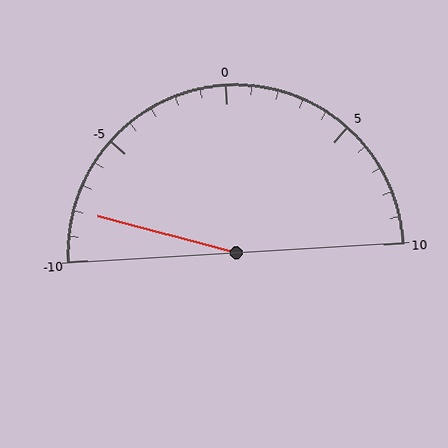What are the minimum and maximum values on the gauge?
The gauge ranges from -10 to 10.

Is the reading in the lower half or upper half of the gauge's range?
The reading is in the lower half of the range (-10 to 10).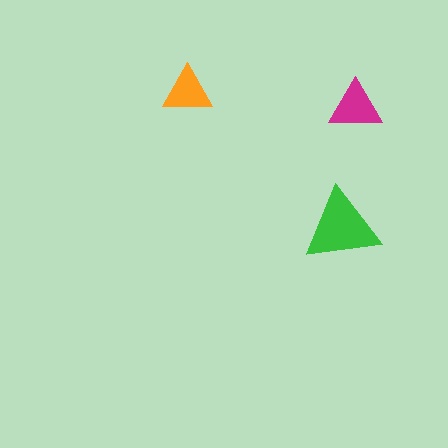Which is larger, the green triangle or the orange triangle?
The green one.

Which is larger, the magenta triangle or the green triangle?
The green one.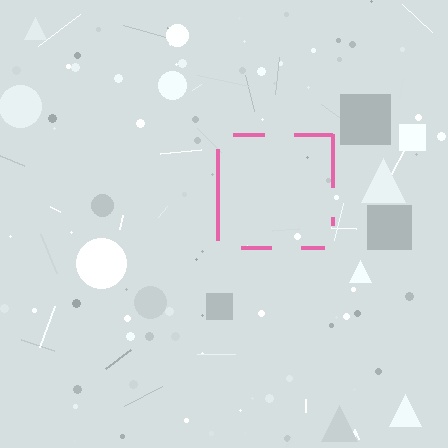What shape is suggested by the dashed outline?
The dashed outline suggests a square.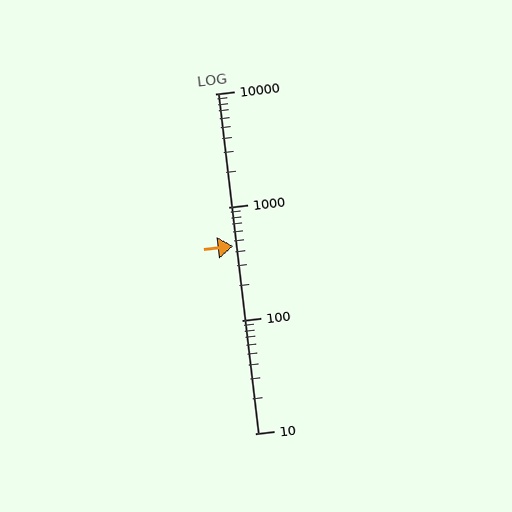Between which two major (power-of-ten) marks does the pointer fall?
The pointer is between 100 and 1000.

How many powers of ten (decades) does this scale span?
The scale spans 3 decades, from 10 to 10000.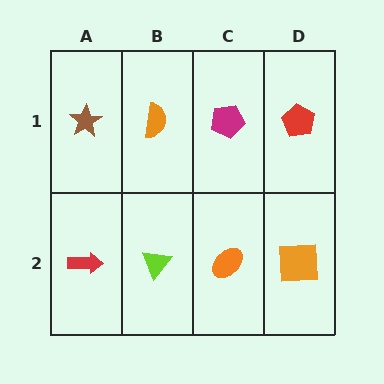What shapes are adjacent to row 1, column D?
An orange square (row 2, column D), a magenta pentagon (row 1, column C).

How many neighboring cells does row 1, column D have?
2.